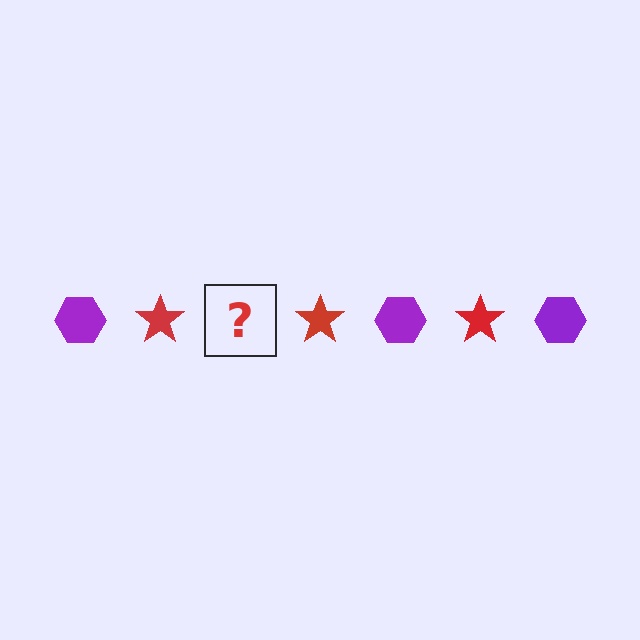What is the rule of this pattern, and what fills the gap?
The rule is that the pattern alternates between purple hexagon and red star. The gap should be filled with a purple hexagon.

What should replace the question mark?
The question mark should be replaced with a purple hexagon.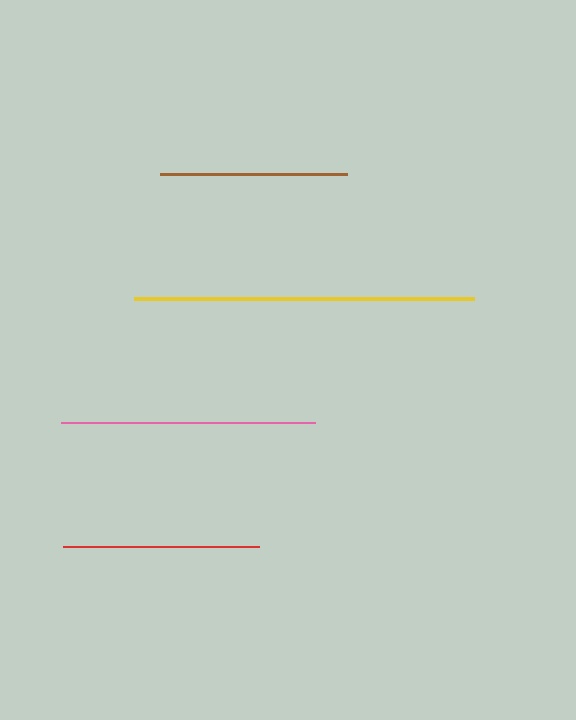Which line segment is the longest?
The yellow line is the longest at approximately 340 pixels.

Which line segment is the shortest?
The brown line is the shortest at approximately 188 pixels.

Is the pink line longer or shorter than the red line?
The pink line is longer than the red line.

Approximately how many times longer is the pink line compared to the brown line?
The pink line is approximately 1.4 times the length of the brown line.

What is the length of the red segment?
The red segment is approximately 196 pixels long.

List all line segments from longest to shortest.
From longest to shortest: yellow, pink, red, brown.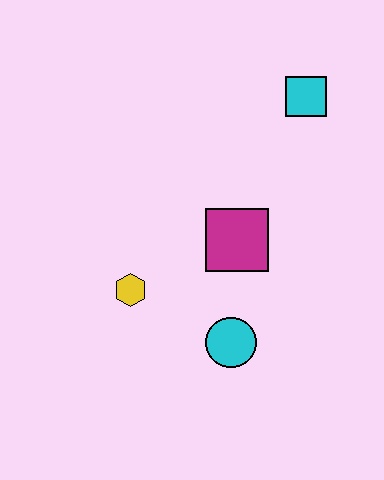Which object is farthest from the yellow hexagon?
The cyan square is farthest from the yellow hexagon.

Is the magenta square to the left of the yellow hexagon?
No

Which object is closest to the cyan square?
The magenta square is closest to the cyan square.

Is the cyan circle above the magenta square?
No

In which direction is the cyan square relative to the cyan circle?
The cyan square is above the cyan circle.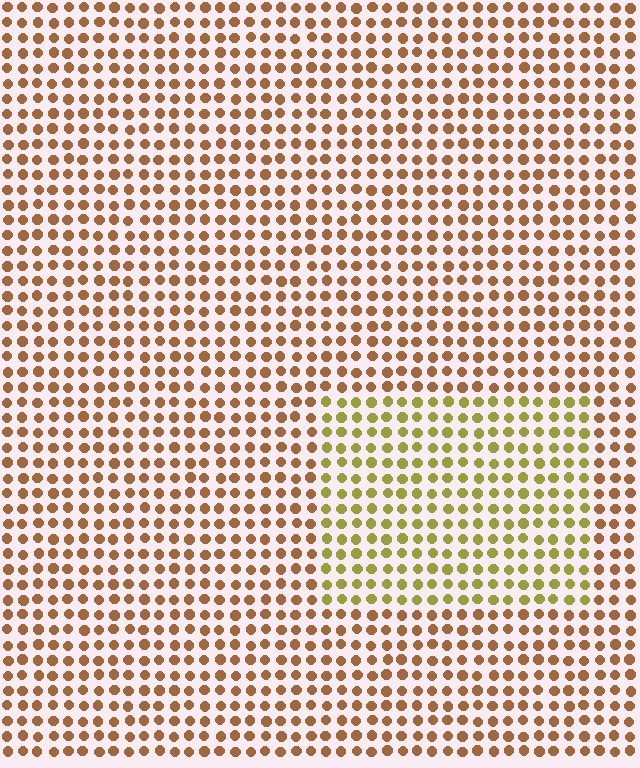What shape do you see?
I see a rectangle.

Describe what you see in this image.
The image is filled with small brown elements in a uniform arrangement. A rectangle-shaped region is visible where the elements are tinted to a slightly different hue, forming a subtle color boundary.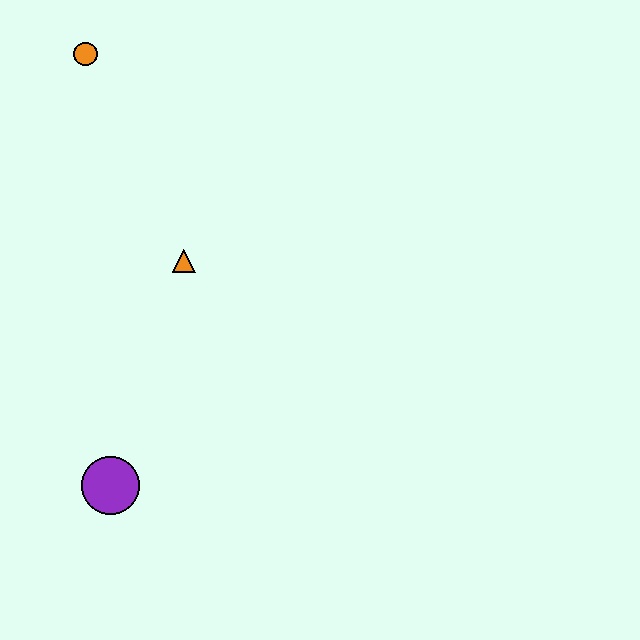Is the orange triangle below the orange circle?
Yes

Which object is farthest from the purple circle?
The orange circle is farthest from the purple circle.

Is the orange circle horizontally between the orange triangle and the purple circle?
No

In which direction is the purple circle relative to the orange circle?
The purple circle is below the orange circle.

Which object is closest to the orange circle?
The orange triangle is closest to the orange circle.